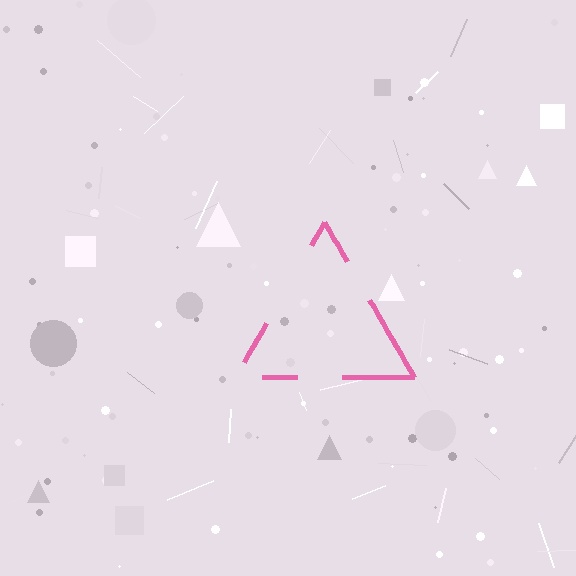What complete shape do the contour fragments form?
The contour fragments form a triangle.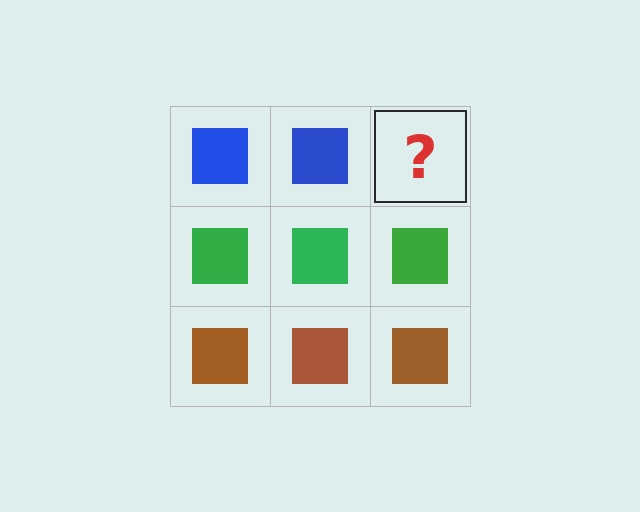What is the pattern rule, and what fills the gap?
The rule is that each row has a consistent color. The gap should be filled with a blue square.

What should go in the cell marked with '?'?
The missing cell should contain a blue square.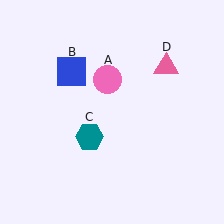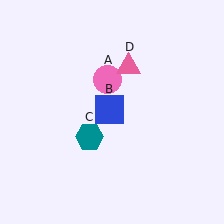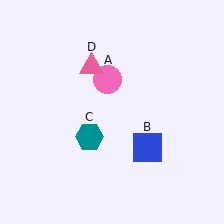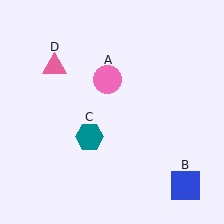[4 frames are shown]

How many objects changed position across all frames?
2 objects changed position: blue square (object B), pink triangle (object D).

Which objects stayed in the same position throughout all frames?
Pink circle (object A) and teal hexagon (object C) remained stationary.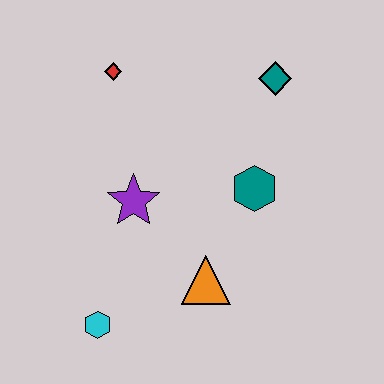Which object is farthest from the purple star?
The teal diamond is farthest from the purple star.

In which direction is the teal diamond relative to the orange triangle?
The teal diamond is above the orange triangle.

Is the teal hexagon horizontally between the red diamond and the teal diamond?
Yes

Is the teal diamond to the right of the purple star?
Yes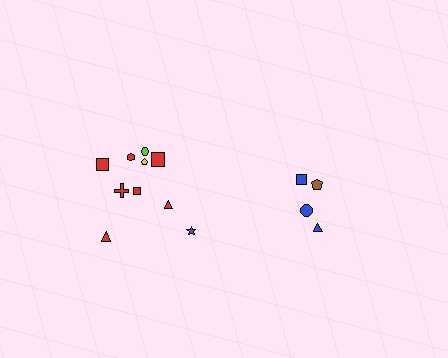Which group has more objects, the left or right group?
The left group.